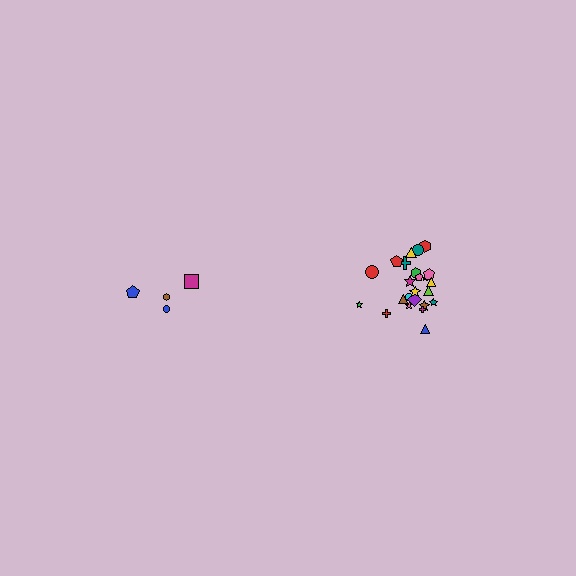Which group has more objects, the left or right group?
The right group.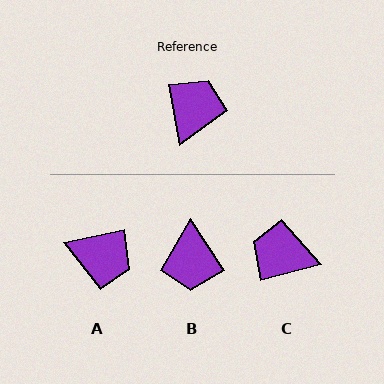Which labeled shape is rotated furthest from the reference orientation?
B, about 156 degrees away.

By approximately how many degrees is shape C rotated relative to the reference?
Approximately 95 degrees counter-clockwise.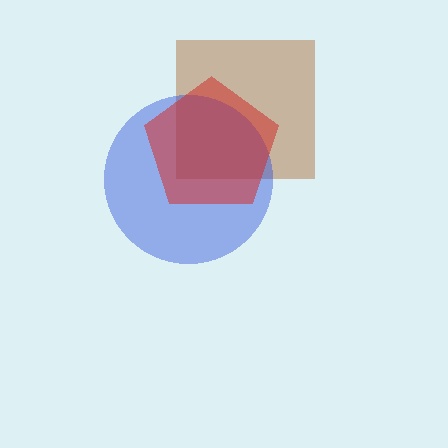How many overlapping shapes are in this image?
There are 3 overlapping shapes in the image.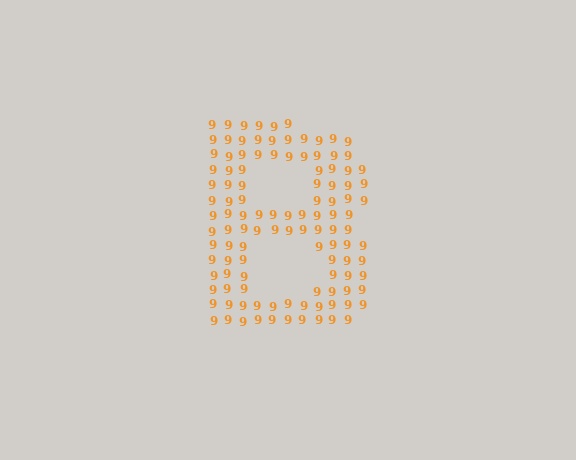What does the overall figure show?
The overall figure shows the letter B.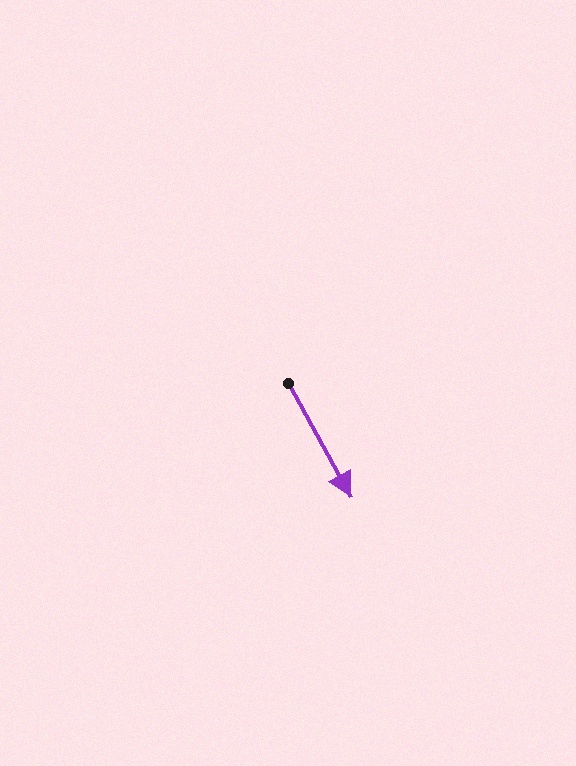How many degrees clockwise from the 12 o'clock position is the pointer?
Approximately 151 degrees.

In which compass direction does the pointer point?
Southeast.